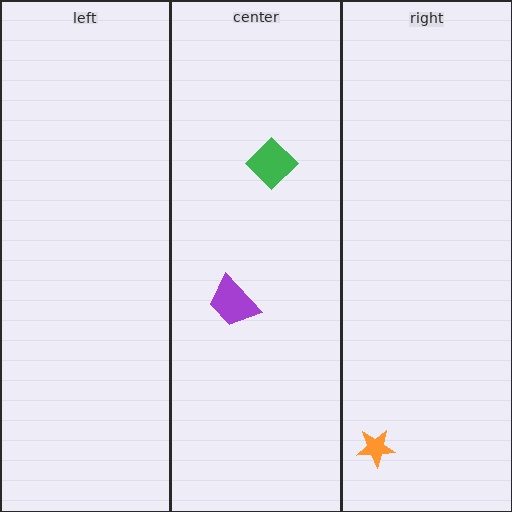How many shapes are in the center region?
2.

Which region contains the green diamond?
The center region.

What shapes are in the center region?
The purple trapezoid, the green diamond.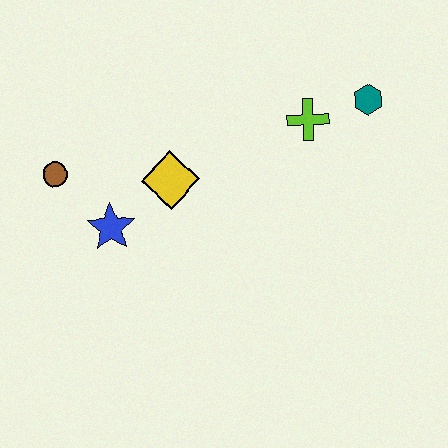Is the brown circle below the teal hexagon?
Yes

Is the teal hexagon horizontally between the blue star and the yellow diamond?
No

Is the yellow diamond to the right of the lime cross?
No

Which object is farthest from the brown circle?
The teal hexagon is farthest from the brown circle.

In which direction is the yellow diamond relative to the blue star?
The yellow diamond is to the right of the blue star.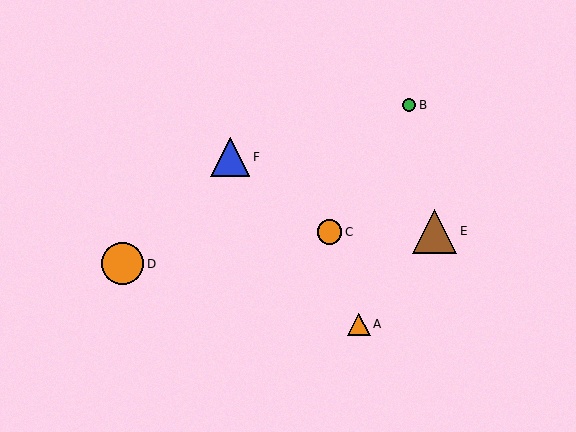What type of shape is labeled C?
Shape C is an orange circle.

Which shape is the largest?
The brown triangle (labeled E) is the largest.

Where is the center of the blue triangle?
The center of the blue triangle is at (230, 157).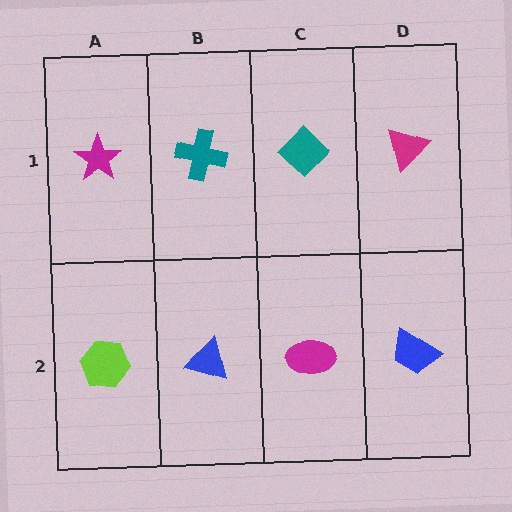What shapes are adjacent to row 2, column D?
A magenta triangle (row 1, column D), a magenta ellipse (row 2, column C).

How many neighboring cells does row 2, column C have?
3.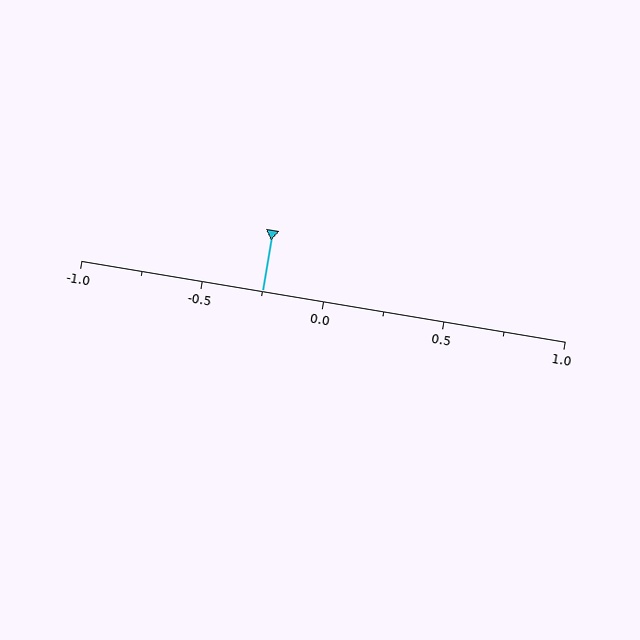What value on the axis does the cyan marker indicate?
The marker indicates approximately -0.25.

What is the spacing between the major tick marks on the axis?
The major ticks are spaced 0.5 apart.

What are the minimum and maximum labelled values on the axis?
The axis runs from -1.0 to 1.0.